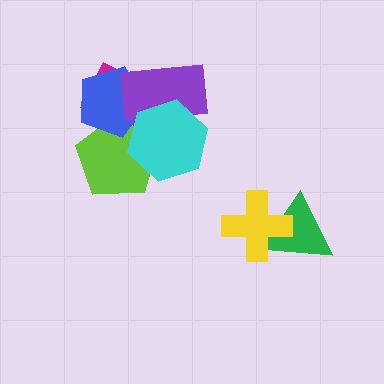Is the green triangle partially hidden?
Yes, it is partially covered by another shape.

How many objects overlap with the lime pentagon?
3 objects overlap with the lime pentagon.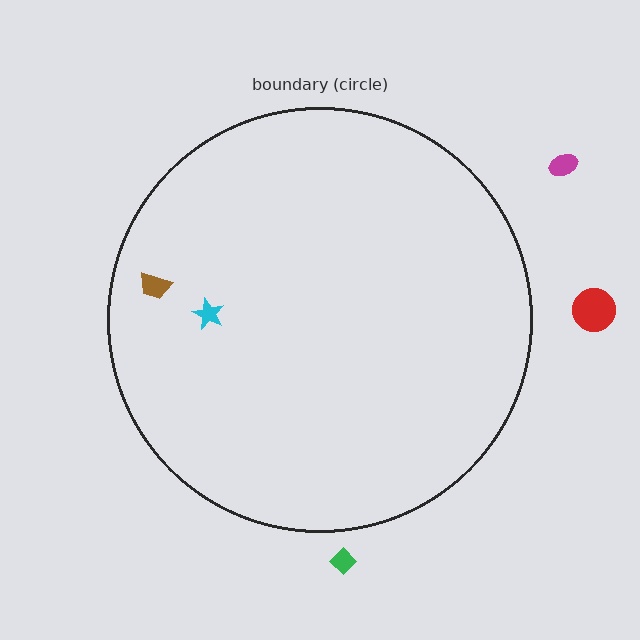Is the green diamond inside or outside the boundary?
Outside.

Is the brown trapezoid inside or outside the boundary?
Inside.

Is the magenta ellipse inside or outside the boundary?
Outside.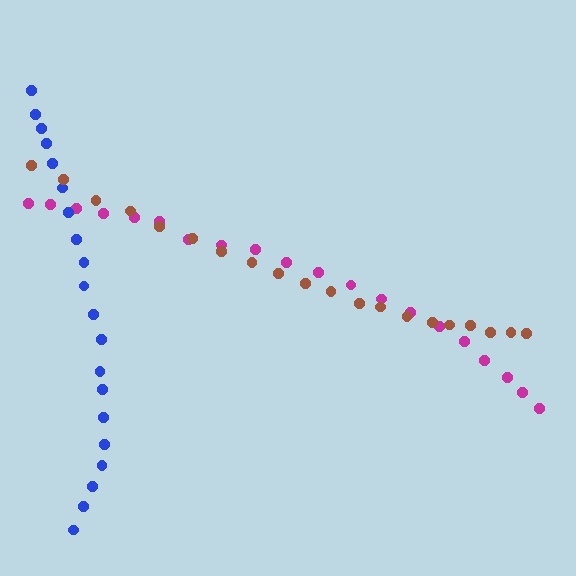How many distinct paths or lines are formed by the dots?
There are 3 distinct paths.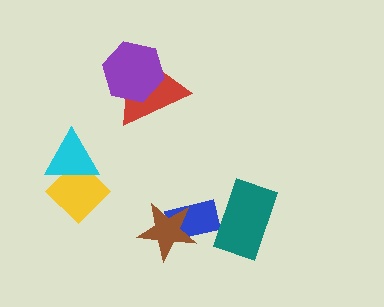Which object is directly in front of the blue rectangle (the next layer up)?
The brown star is directly in front of the blue rectangle.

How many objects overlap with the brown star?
1 object overlaps with the brown star.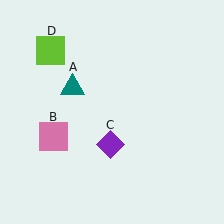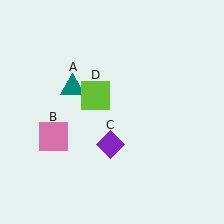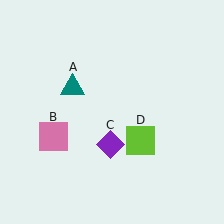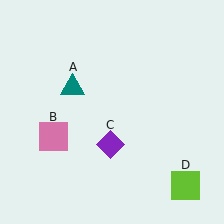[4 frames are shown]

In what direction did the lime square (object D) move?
The lime square (object D) moved down and to the right.